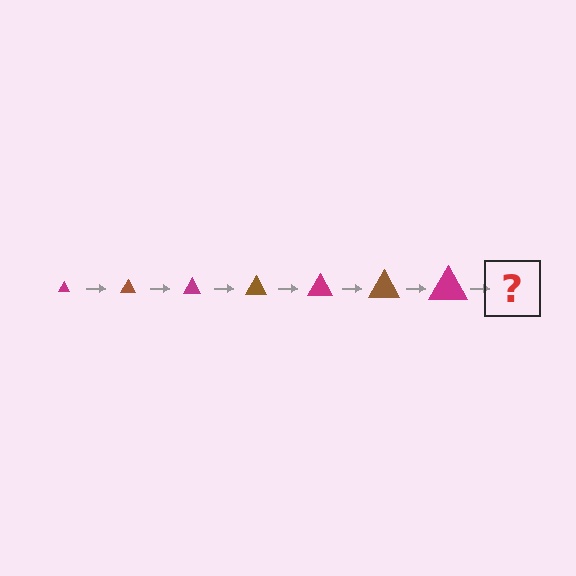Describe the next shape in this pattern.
It should be a brown triangle, larger than the previous one.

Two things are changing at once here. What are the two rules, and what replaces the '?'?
The two rules are that the triangle grows larger each step and the color cycles through magenta and brown. The '?' should be a brown triangle, larger than the previous one.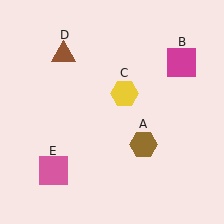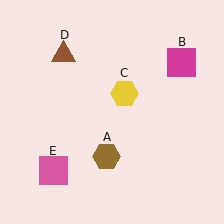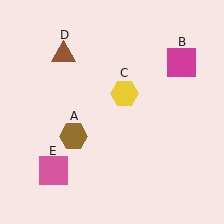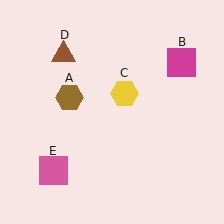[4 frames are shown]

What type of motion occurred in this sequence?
The brown hexagon (object A) rotated clockwise around the center of the scene.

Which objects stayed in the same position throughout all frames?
Magenta square (object B) and yellow hexagon (object C) and brown triangle (object D) and pink square (object E) remained stationary.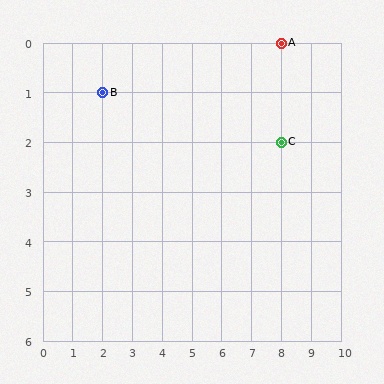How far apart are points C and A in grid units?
Points C and A are 2 rows apart.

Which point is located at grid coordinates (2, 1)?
Point B is at (2, 1).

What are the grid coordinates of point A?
Point A is at grid coordinates (8, 0).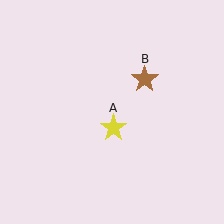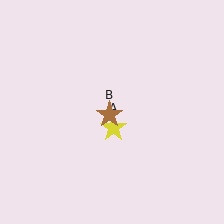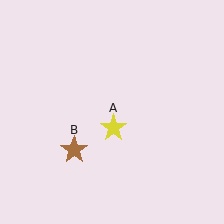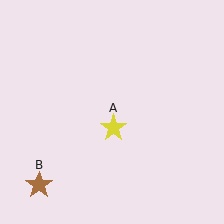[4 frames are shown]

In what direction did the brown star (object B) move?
The brown star (object B) moved down and to the left.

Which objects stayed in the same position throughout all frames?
Yellow star (object A) remained stationary.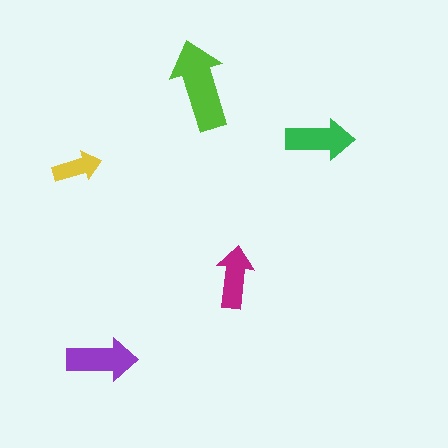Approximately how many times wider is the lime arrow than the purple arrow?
About 1.5 times wider.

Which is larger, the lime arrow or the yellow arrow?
The lime one.